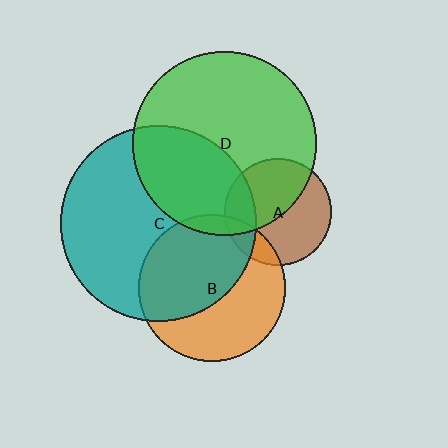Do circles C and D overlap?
Yes.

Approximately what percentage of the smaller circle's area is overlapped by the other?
Approximately 35%.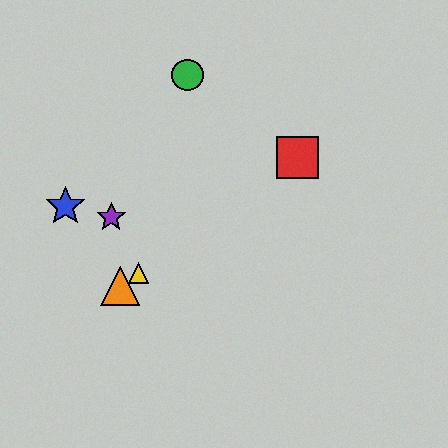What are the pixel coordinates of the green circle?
The green circle is at (188, 75).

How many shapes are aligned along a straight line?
3 shapes (the red square, the yellow triangle, the orange triangle) are aligned along a straight line.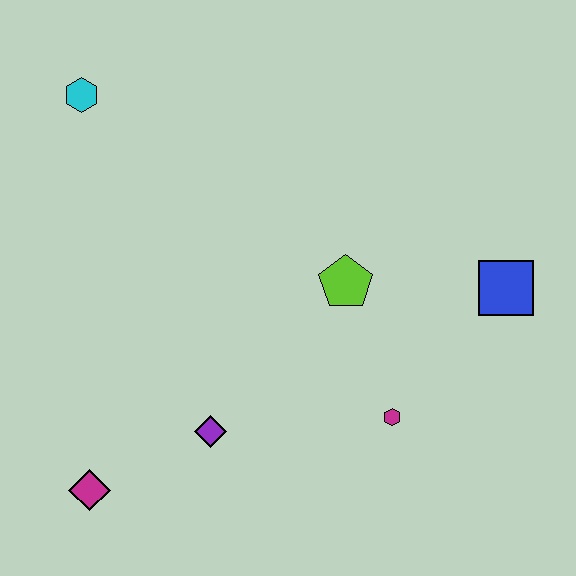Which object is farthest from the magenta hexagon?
The cyan hexagon is farthest from the magenta hexagon.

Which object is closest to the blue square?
The lime pentagon is closest to the blue square.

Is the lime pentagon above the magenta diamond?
Yes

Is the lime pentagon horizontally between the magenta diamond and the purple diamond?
No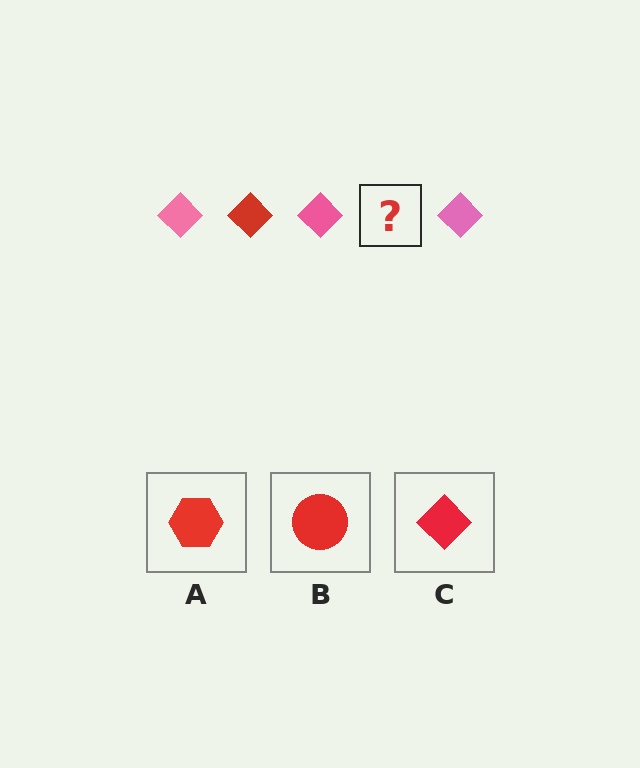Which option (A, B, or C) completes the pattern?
C.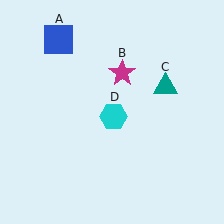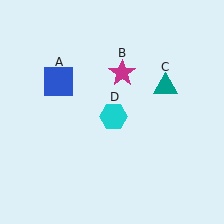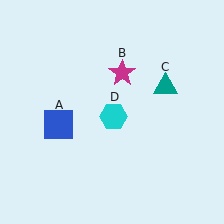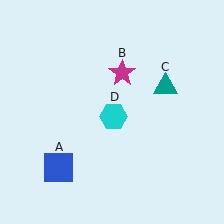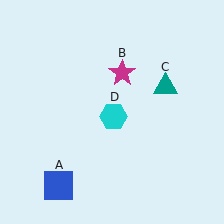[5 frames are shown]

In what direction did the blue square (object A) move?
The blue square (object A) moved down.